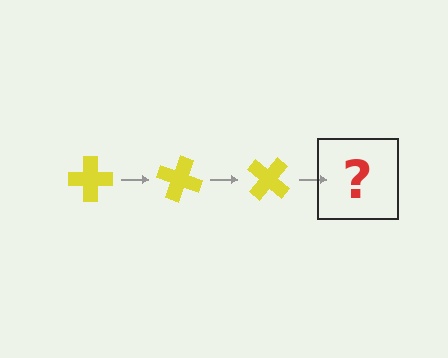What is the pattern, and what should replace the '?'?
The pattern is that the cross rotates 20 degrees each step. The '?' should be a yellow cross rotated 60 degrees.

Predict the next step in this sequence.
The next step is a yellow cross rotated 60 degrees.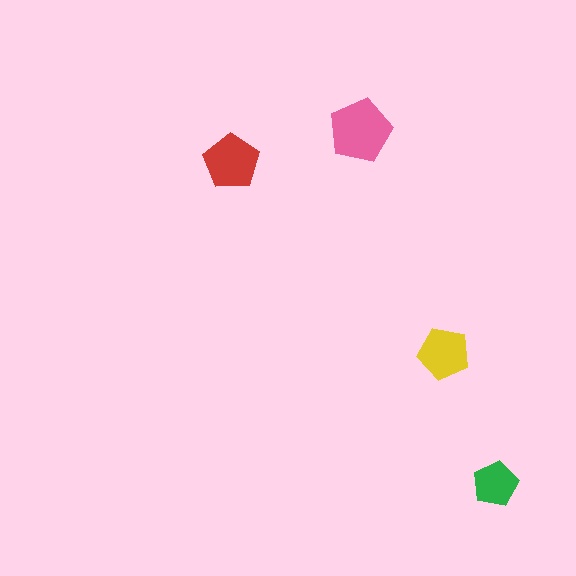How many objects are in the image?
There are 4 objects in the image.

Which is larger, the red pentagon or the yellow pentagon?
The red one.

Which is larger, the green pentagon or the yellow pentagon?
The yellow one.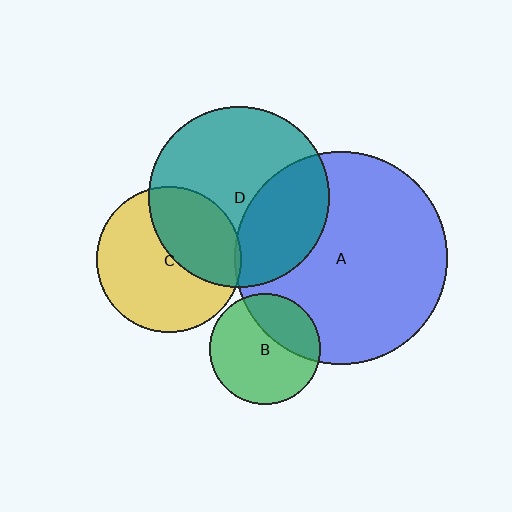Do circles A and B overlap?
Yes.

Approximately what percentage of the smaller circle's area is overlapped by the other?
Approximately 30%.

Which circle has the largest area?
Circle A (blue).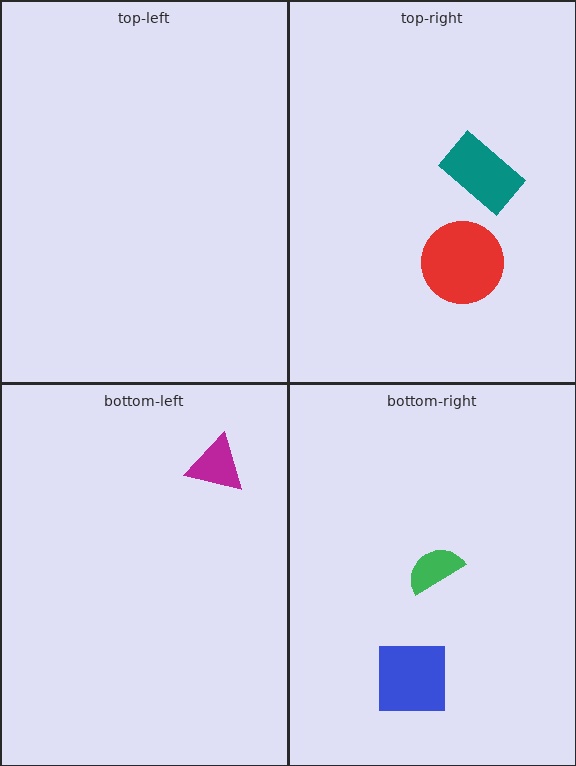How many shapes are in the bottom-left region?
1.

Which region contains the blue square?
The bottom-right region.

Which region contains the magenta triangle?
The bottom-left region.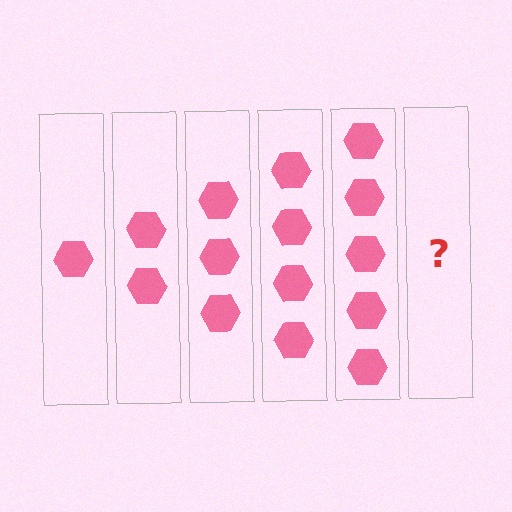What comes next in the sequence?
The next element should be 6 hexagons.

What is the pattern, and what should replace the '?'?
The pattern is that each step adds one more hexagon. The '?' should be 6 hexagons.